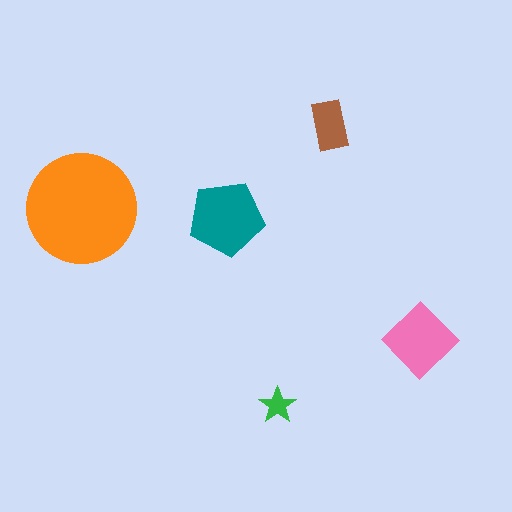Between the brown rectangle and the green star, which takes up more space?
The brown rectangle.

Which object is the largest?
The orange circle.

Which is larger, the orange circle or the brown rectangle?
The orange circle.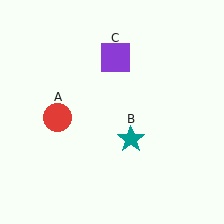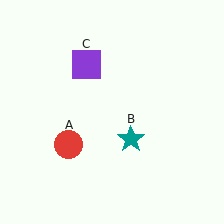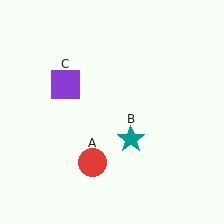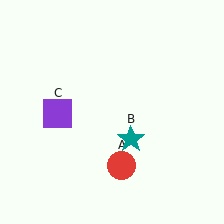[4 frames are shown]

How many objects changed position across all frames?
2 objects changed position: red circle (object A), purple square (object C).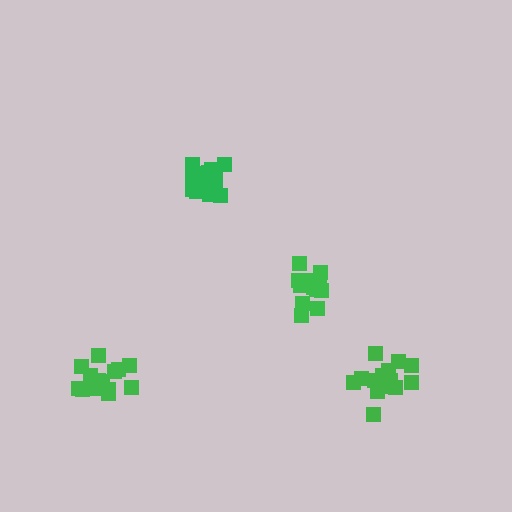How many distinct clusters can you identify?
There are 4 distinct clusters.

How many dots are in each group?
Group 1: 19 dots, Group 2: 16 dots, Group 3: 14 dots, Group 4: 14 dots (63 total).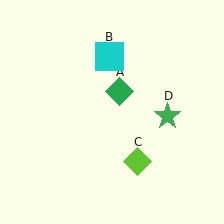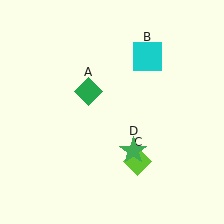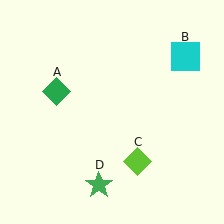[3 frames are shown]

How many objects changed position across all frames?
3 objects changed position: green diamond (object A), cyan square (object B), green star (object D).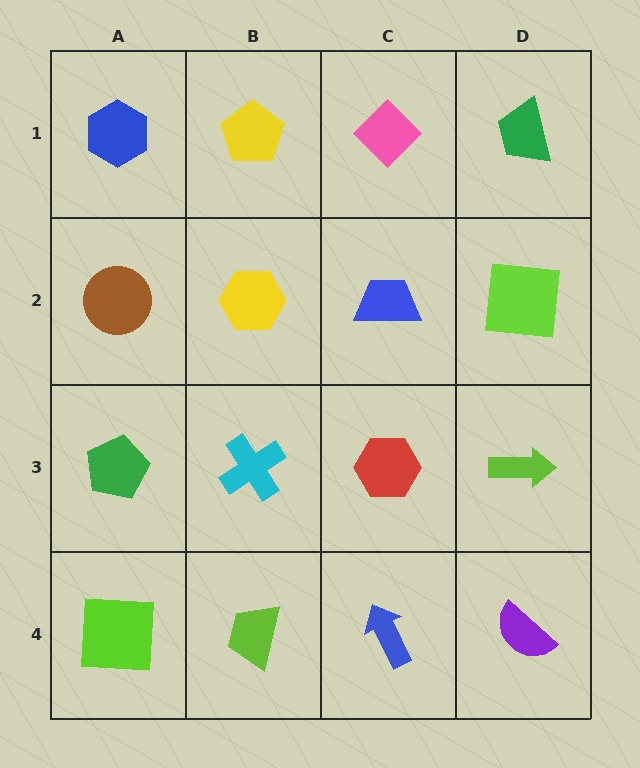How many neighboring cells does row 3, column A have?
3.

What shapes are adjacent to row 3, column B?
A yellow hexagon (row 2, column B), a lime trapezoid (row 4, column B), a green pentagon (row 3, column A), a red hexagon (row 3, column C).